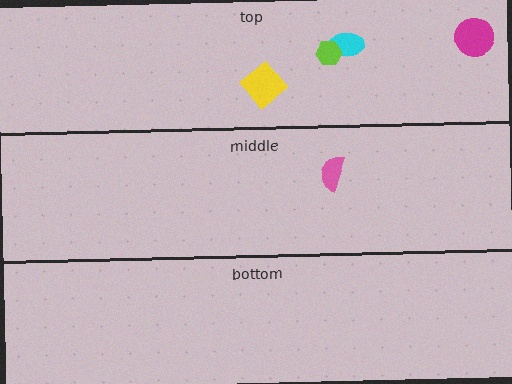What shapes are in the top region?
The yellow diamond, the cyan ellipse, the lime hexagon, the magenta circle.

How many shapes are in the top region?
4.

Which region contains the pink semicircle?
The middle region.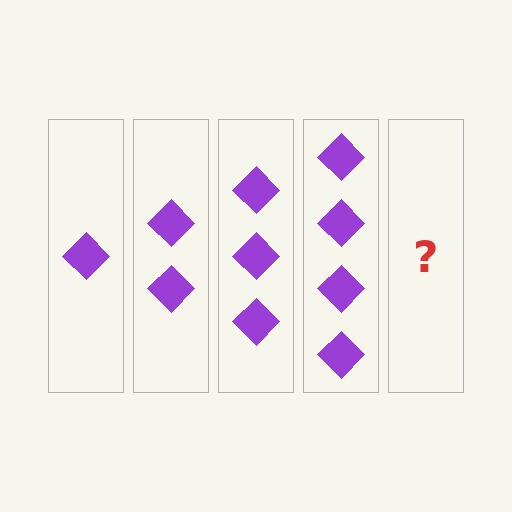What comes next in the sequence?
The next element should be 5 diamonds.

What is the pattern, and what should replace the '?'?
The pattern is that each step adds one more diamond. The '?' should be 5 diamonds.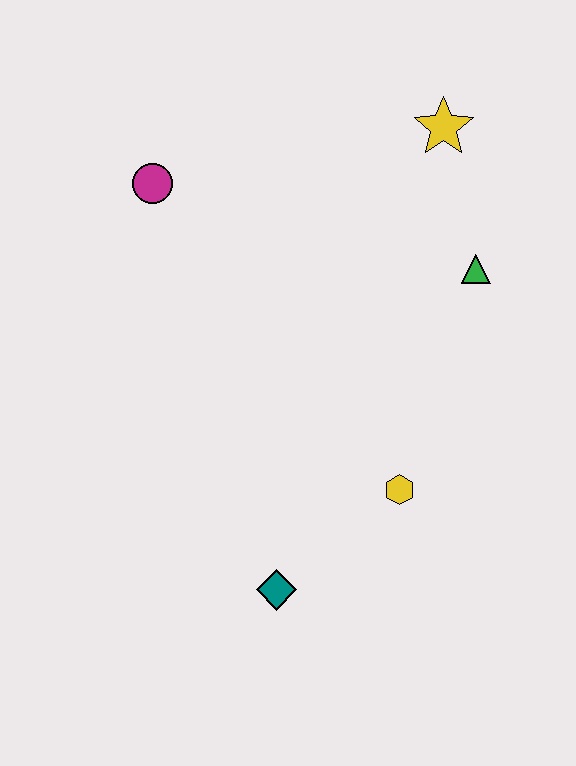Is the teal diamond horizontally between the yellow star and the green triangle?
No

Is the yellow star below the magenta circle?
No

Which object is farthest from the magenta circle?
The teal diamond is farthest from the magenta circle.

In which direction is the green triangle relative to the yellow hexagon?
The green triangle is above the yellow hexagon.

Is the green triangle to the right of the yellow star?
Yes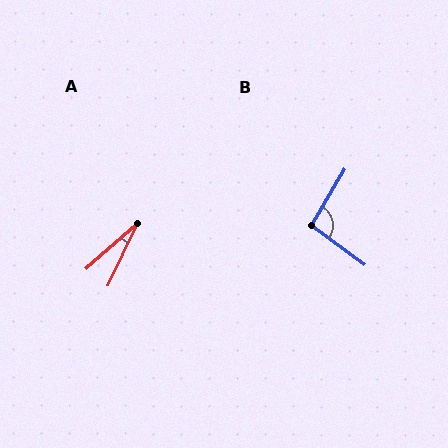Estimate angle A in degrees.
Approximately 23 degrees.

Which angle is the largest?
B, at approximately 96 degrees.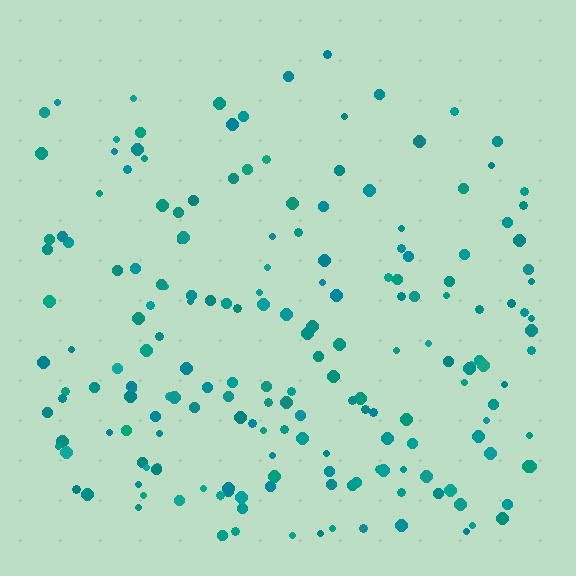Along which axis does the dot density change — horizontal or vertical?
Vertical.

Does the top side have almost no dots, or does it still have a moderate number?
Still a moderate number, just noticeably fewer than the bottom.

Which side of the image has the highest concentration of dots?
The bottom.